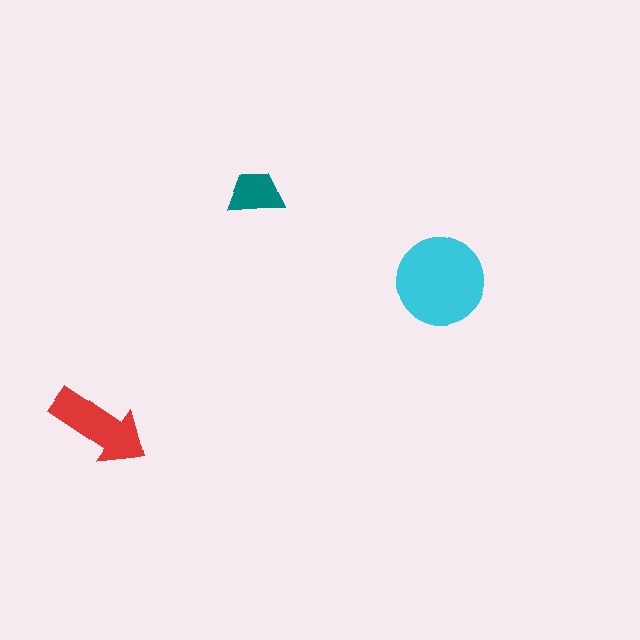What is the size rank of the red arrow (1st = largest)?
2nd.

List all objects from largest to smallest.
The cyan circle, the red arrow, the teal trapezoid.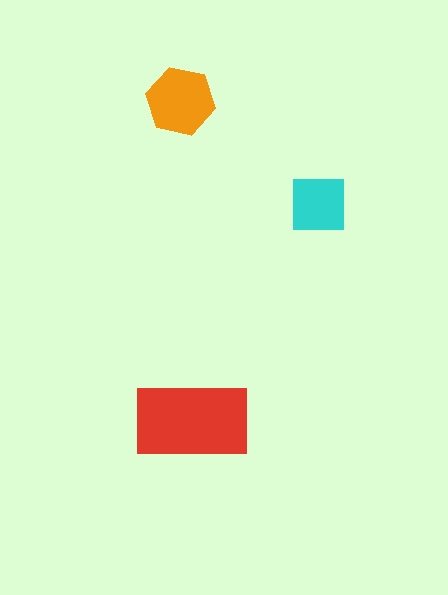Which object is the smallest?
The cyan square.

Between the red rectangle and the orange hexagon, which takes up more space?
The red rectangle.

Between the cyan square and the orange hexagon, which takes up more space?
The orange hexagon.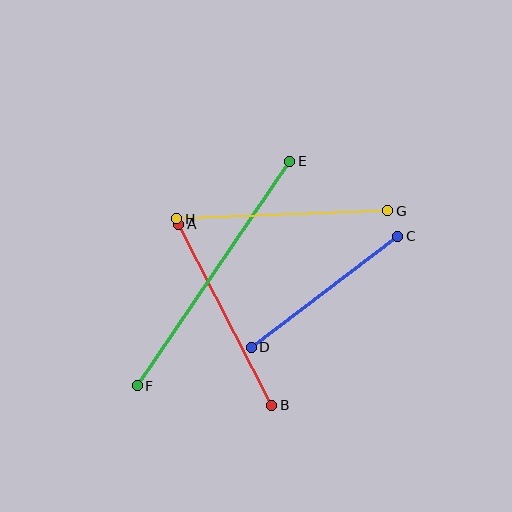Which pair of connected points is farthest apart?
Points E and F are farthest apart.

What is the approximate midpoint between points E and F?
The midpoint is at approximately (213, 274) pixels.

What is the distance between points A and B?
The distance is approximately 204 pixels.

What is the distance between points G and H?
The distance is approximately 211 pixels.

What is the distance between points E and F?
The distance is approximately 272 pixels.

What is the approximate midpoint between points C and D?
The midpoint is at approximately (324, 292) pixels.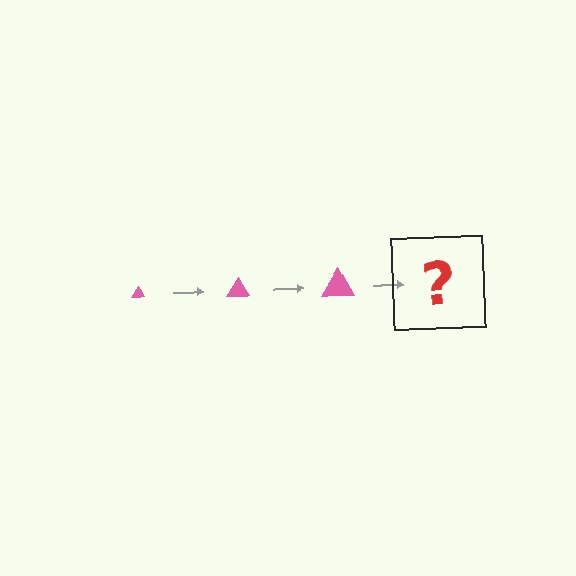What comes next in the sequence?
The next element should be a pink triangle, larger than the previous one.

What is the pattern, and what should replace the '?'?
The pattern is that the triangle gets progressively larger each step. The '?' should be a pink triangle, larger than the previous one.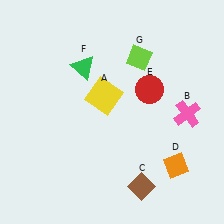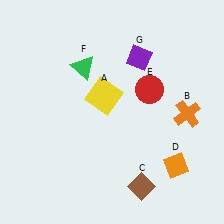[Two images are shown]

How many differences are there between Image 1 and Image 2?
There are 2 differences between the two images.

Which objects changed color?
B changed from pink to orange. G changed from lime to purple.